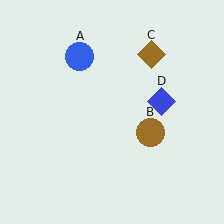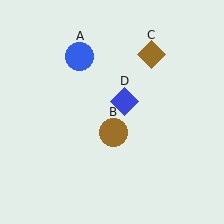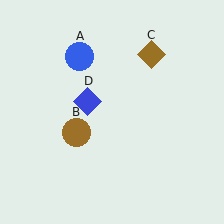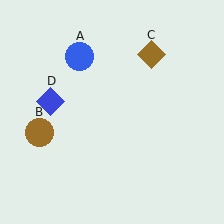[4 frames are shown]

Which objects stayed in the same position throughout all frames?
Blue circle (object A) and brown diamond (object C) remained stationary.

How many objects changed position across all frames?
2 objects changed position: brown circle (object B), blue diamond (object D).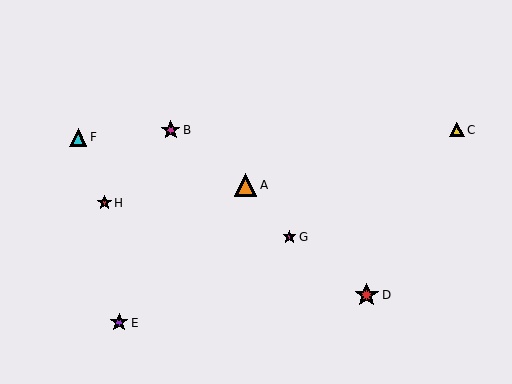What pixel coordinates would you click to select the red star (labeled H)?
Click at (104, 203) to select the red star H.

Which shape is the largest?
The red star (labeled D) is the largest.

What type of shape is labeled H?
Shape H is a red star.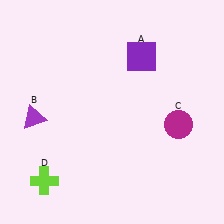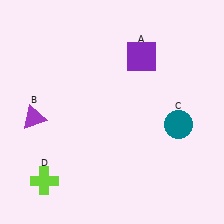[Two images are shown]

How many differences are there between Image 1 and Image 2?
There is 1 difference between the two images.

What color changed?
The circle (C) changed from magenta in Image 1 to teal in Image 2.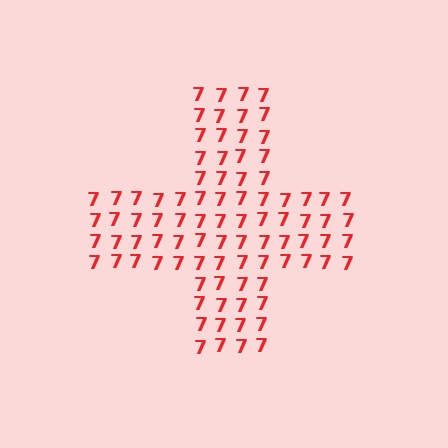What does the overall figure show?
The overall figure shows a cross.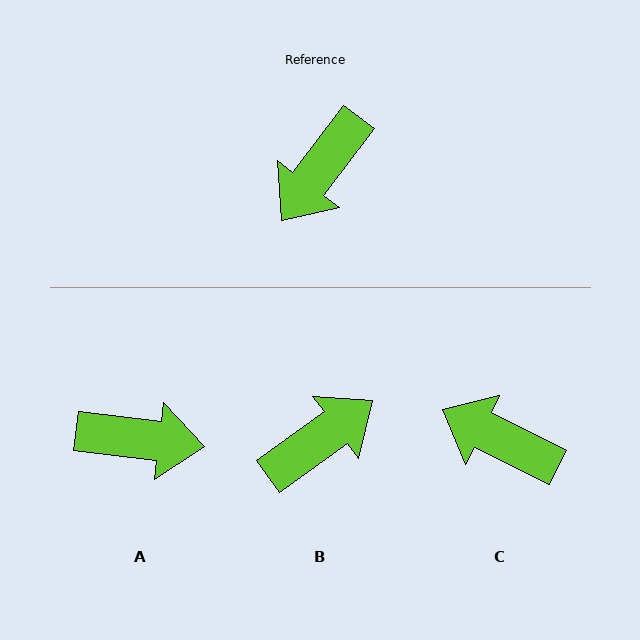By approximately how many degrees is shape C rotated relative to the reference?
Approximately 79 degrees clockwise.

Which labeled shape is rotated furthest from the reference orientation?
B, about 163 degrees away.